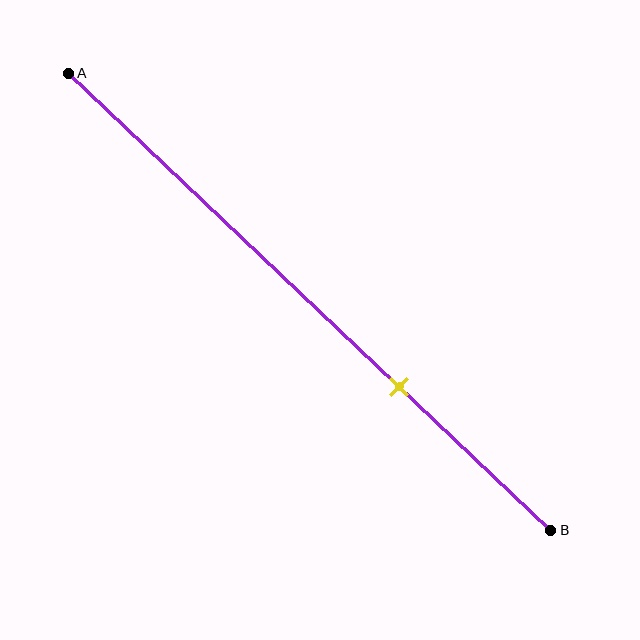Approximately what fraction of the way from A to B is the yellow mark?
The yellow mark is approximately 70% of the way from A to B.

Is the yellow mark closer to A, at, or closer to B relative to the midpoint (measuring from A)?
The yellow mark is closer to point B than the midpoint of segment AB.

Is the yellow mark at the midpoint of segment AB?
No, the mark is at about 70% from A, not at the 50% midpoint.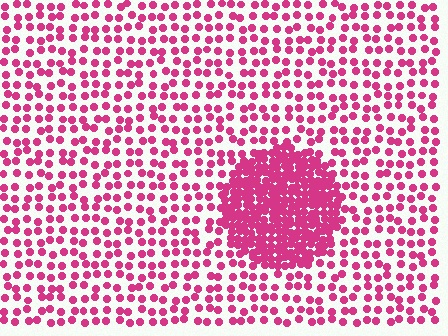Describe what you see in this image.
The image contains small magenta elements arranged at two different densities. A circle-shaped region is visible where the elements are more densely packed than the surrounding area.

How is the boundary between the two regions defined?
The boundary is defined by a change in element density (approximately 3.0x ratio). All elements are the same color, size, and shape.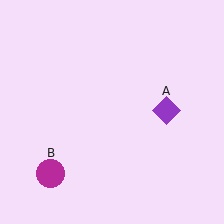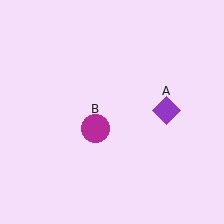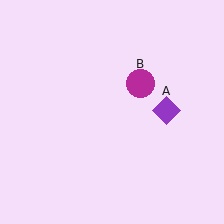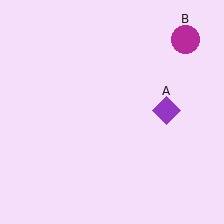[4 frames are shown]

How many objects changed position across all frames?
1 object changed position: magenta circle (object B).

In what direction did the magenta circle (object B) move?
The magenta circle (object B) moved up and to the right.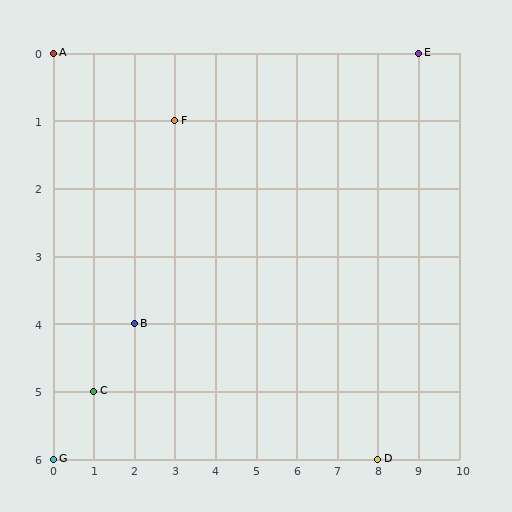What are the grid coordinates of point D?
Point D is at grid coordinates (8, 6).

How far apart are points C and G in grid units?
Points C and G are 1 column and 1 row apart (about 1.4 grid units diagonally).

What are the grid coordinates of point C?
Point C is at grid coordinates (1, 5).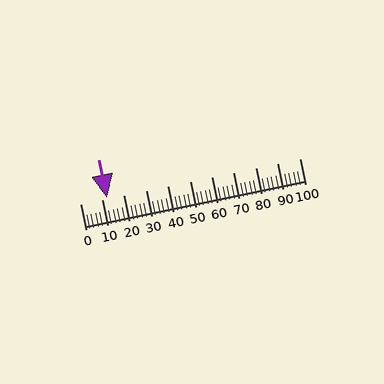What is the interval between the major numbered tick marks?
The major tick marks are spaced 10 units apart.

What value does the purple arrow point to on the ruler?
The purple arrow points to approximately 12.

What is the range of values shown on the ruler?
The ruler shows values from 0 to 100.